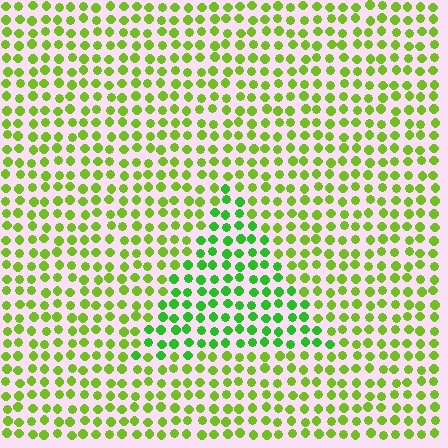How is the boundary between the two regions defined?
The boundary is defined purely by a slight shift in hue (about 29 degrees). Spacing, size, and orientation are identical on both sides.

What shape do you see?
I see a triangle.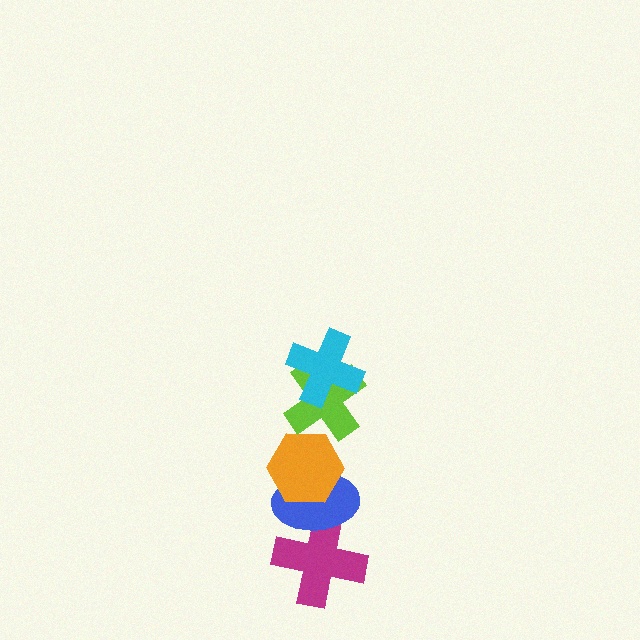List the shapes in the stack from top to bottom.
From top to bottom: the cyan cross, the lime cross, the orange hexagon, the blue ellipse, the magenta cross.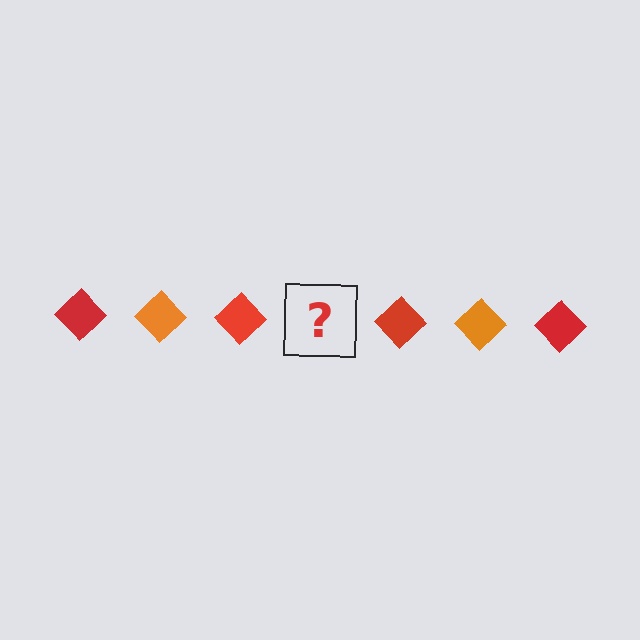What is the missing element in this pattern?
The missing element is an orange diamond.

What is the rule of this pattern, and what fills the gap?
The rule is that the pattern cycles through red, orange diamonds. The gap should be filled with an orange diamond.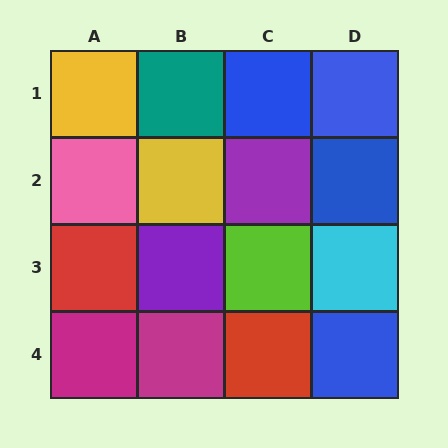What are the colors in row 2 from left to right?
Pink, yellow, purple, blue.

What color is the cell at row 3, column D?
Cyan.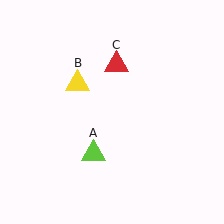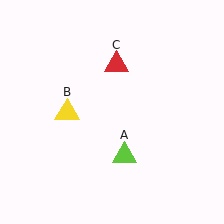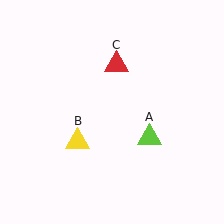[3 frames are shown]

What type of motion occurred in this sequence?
The lime triangle (object A), yellow triangle (object B) rotated counterclockwise around the center of the scene.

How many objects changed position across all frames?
2 objects changed position: lime triangle (object A), yellow triangle (object B).